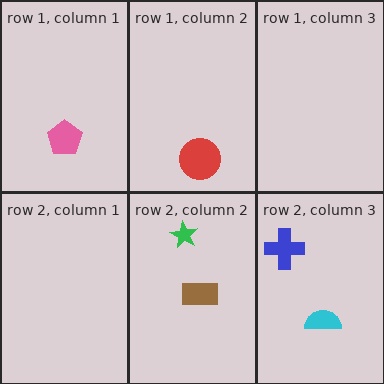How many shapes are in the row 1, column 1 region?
1.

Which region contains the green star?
The row 2, column 2 region.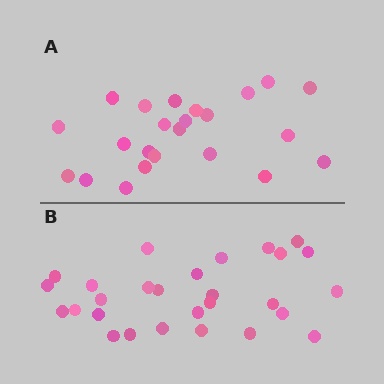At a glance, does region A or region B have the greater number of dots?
Region B (the bottom region) has more dots.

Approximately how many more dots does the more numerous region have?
Region B has about 5 more dots than region A.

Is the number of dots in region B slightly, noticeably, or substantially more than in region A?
Region B has only slightly more — the two regions are fairly close. The ratio is roughly 1.2 to 1.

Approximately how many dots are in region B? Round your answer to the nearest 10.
About 30 dots. (The exact count is 28, which rounds to 30.)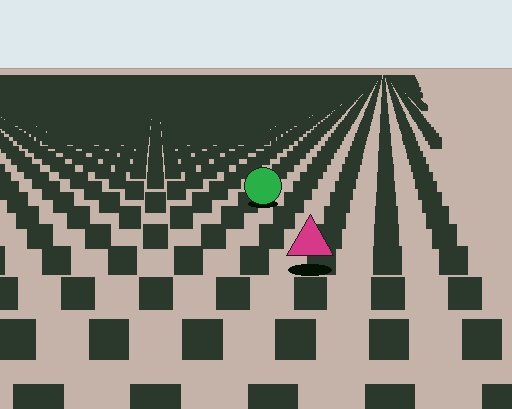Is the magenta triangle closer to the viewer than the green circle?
Yes. The magenta triangle is closer — you can tell from the texture gradient: the ground texture is coarser near it.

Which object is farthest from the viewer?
The green circle is farthest from the viewer. It appears smaller and the ground texture around it is denser.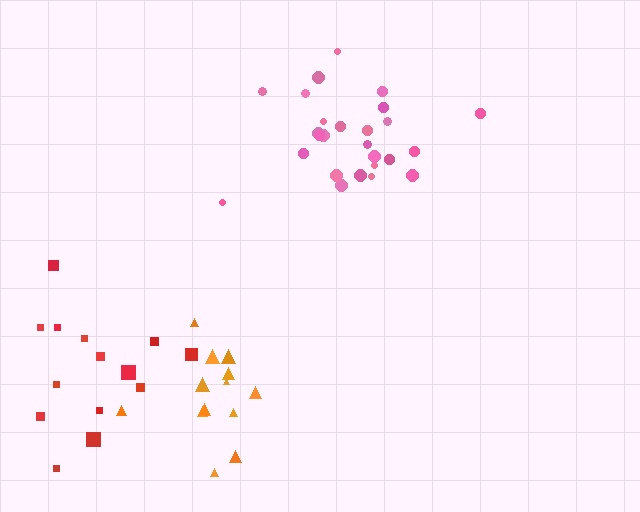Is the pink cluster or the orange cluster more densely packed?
Pink.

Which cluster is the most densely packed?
Pink.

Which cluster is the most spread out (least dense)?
Red.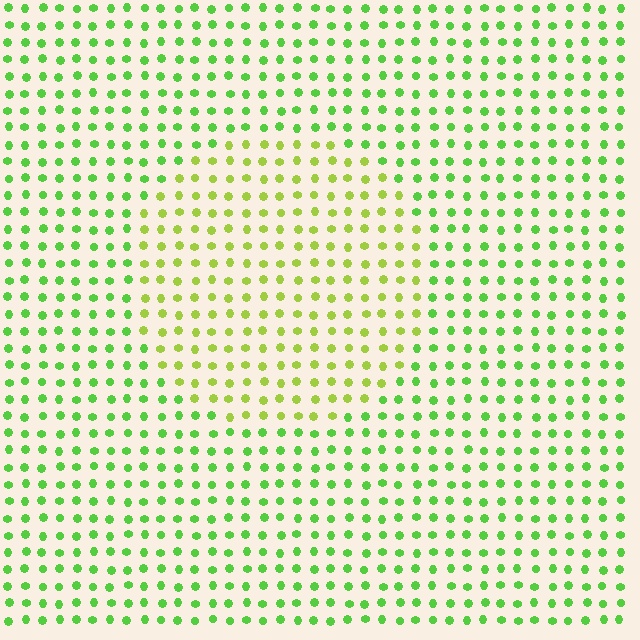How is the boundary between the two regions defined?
The boundary is defined purely by a slight shift in hue (about 32 degrees). Spacing, size, and orientation are identical on both sides.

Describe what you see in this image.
The image is filled with small lime elements in a uniform arrangement. A circle-shaped region is visible where the elements are tinted to a slightly different hue, forming a subtle color boundary.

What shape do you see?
I see a circle.